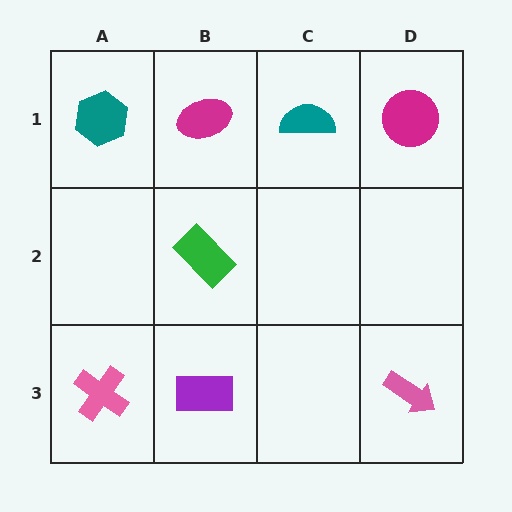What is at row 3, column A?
A pink cross.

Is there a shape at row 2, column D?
No, that cell is empty.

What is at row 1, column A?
A teal hexagon.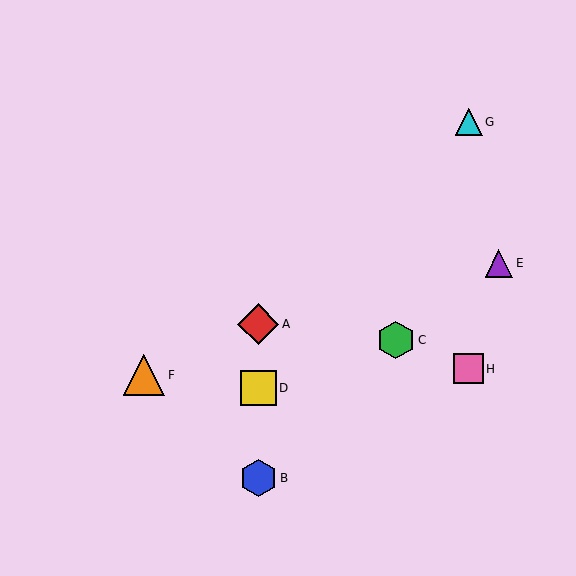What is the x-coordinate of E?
Object E is at x≈499.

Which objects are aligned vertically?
Objects A, B, D are aligned vertically.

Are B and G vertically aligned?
No, B is at x≈258 and G is at x≈469.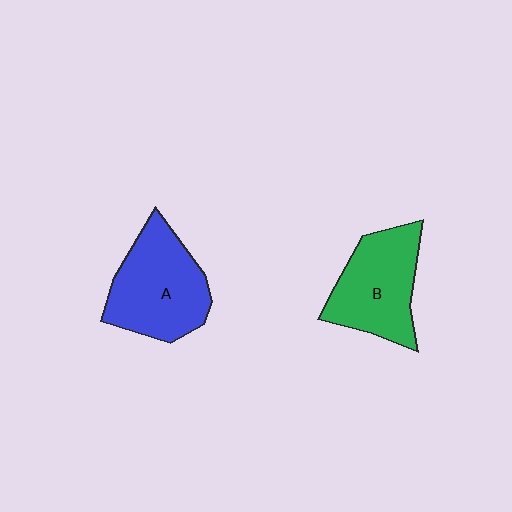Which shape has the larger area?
Shape A (blue).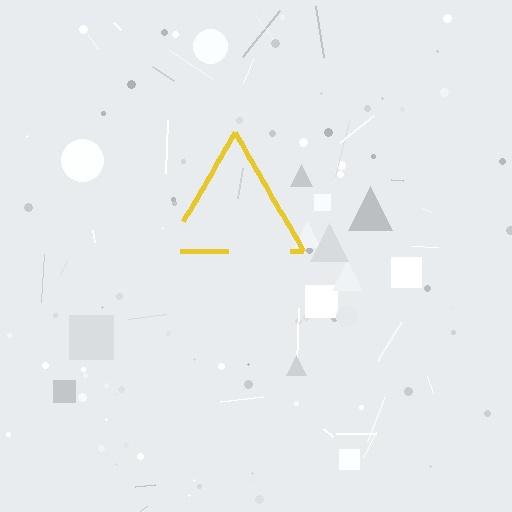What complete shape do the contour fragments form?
The contour fragments form a triangle.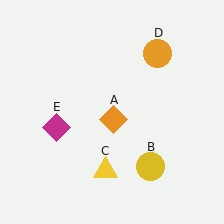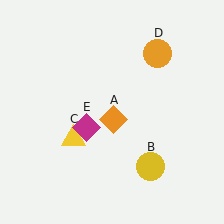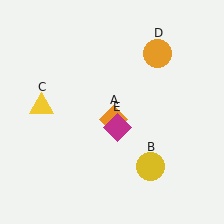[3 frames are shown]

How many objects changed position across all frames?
2 objects changed position: yellow triangle (object C), magenta diamond (object E).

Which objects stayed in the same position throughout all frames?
Orange diamond (object A) and yellow circle (object B) and orange circle (object D) remained stationary.